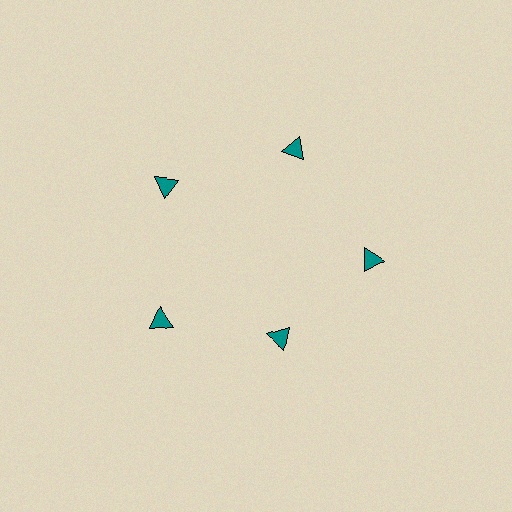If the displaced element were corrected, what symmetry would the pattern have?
It would have 5-fold rotational symmetry — the pattern would map onto itself every 72 degrees.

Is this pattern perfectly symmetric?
No. The 5 teal triangles are arranged in a ring, but one element near the 5 o'clock position is pulled inward toward the center, breaking the 5-fold rotational symmetry.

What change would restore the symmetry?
The symmetry would be restored by moving it outward, back onto the ring so that all 5 triangles sit at equal angles and equal distance from the center.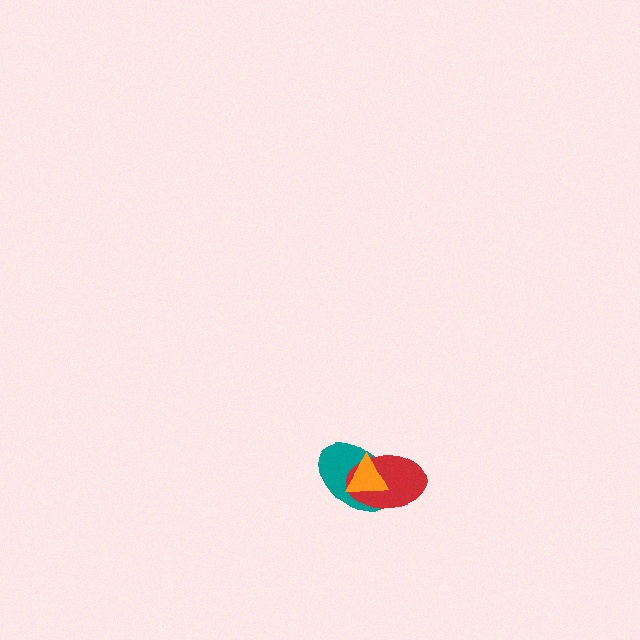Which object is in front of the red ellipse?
The orange triangle is in front of the red ellipse.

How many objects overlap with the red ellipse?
2 objects overlap with the red ellipse.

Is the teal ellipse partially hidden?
Yes, it is partially covered by another shape.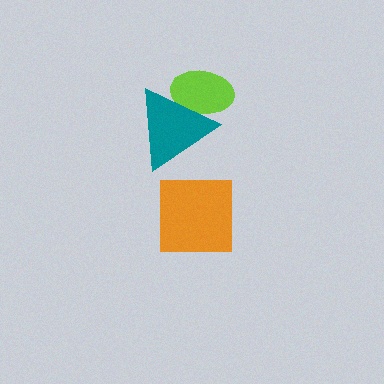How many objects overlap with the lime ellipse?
1 object overlaps with the lime ellipse.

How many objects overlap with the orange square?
0 objects overlap with the orange square.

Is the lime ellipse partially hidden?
Yes, it is partially covered by another shape.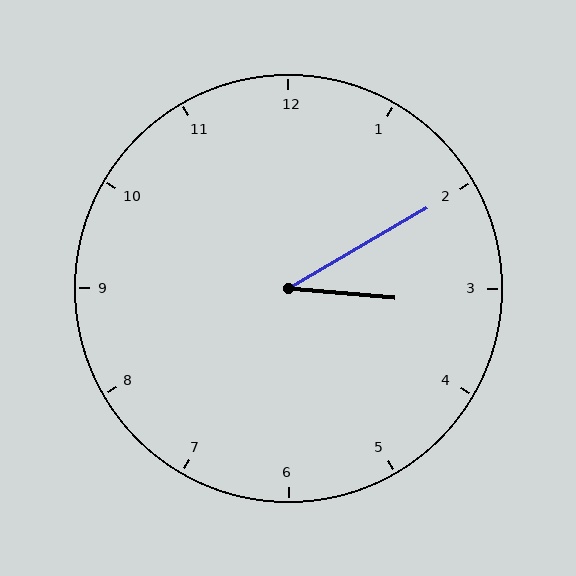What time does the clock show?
3:10.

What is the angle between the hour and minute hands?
Approximately 35 degrees.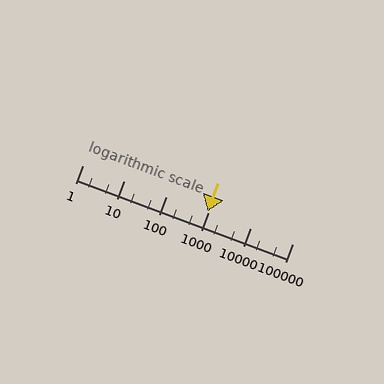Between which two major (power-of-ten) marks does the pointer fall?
The pointer is between 100 and 1000.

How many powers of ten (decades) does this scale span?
The scale spans 5 decades, from 1 to 100000.